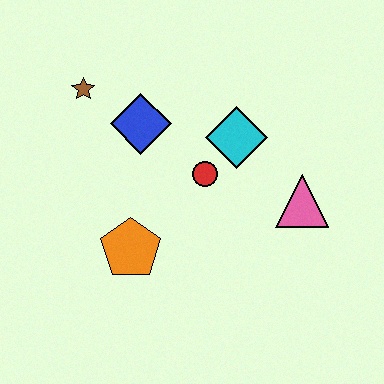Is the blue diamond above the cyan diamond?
Yes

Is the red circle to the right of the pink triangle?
No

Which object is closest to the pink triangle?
The cyan diamond is closest to the pink triangle.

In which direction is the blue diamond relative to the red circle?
The blue diamond is to the left of the red circle.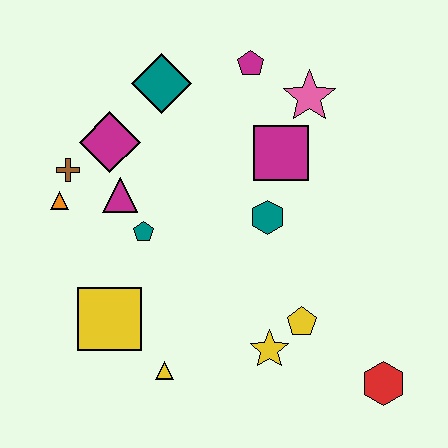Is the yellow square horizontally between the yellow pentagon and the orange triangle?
Yes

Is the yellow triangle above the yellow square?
No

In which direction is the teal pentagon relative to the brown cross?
The teal pentagon is to the right of the brown cross.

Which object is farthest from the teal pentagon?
The red hexagon is farthest from the teal pentagon.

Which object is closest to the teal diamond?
The magenta diamond is closest to the teal diamond.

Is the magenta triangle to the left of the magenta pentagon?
Yes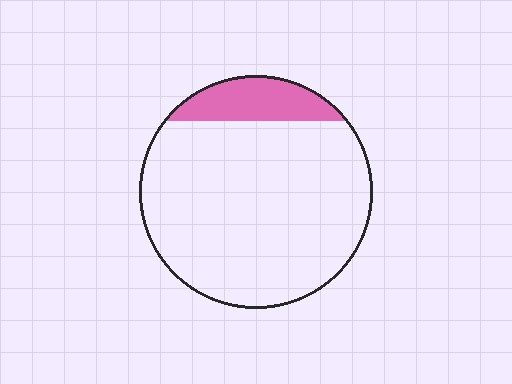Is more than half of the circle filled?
No.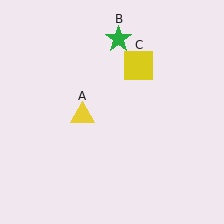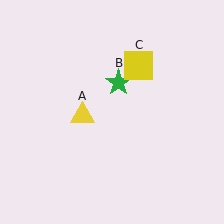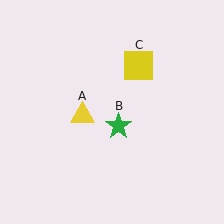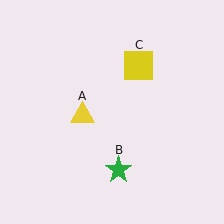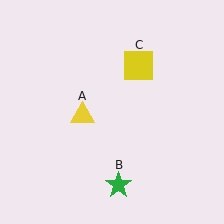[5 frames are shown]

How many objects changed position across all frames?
1 object changed position: green star (object B).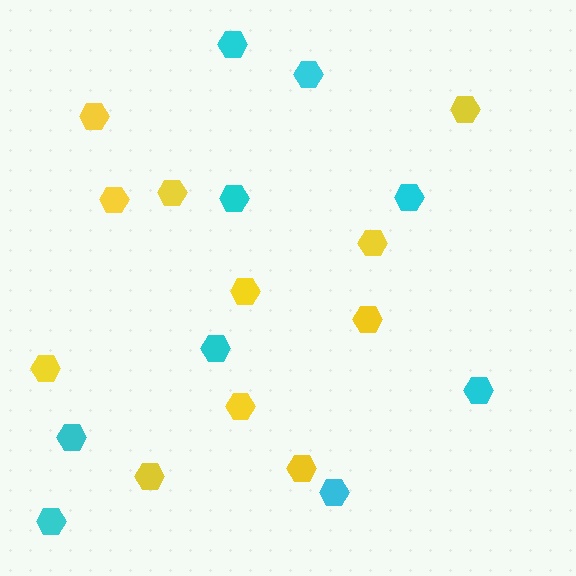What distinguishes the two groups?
There are 2 groups: one group of cyan hexagons (9) and one group of yellow hexagons (11).